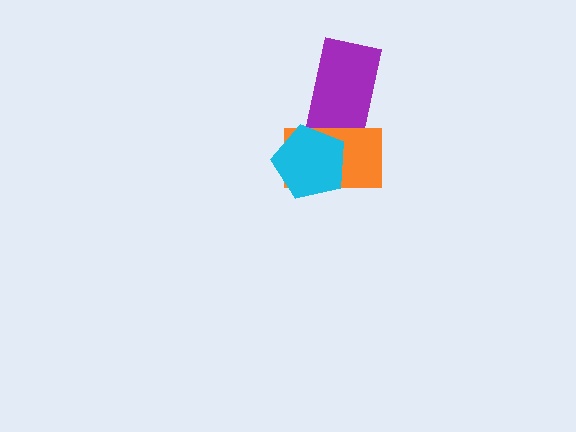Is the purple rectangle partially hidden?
Yes, it is partially covered by another shape.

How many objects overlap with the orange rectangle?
2 objects overlap with the orange rectangle.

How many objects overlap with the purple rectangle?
1 object overlaps with the purple rectangle.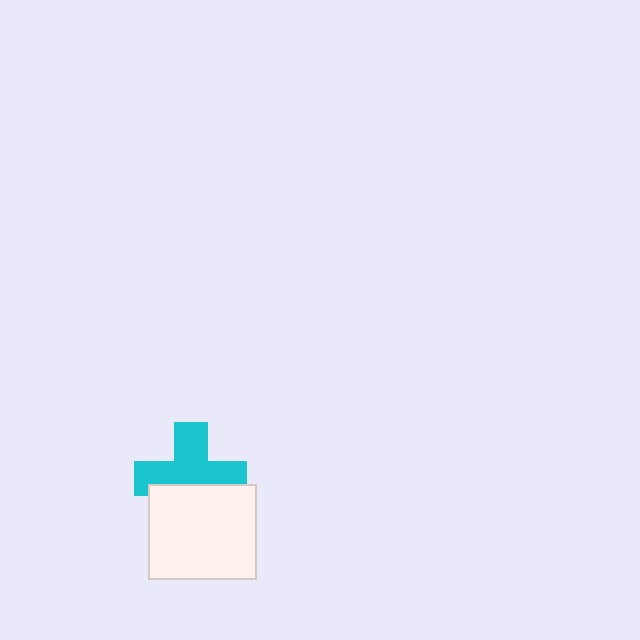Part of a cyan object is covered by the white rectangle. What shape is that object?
It is a cross.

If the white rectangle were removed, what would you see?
You would see the complete cyan cross.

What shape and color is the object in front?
The object in front is a white rectangle.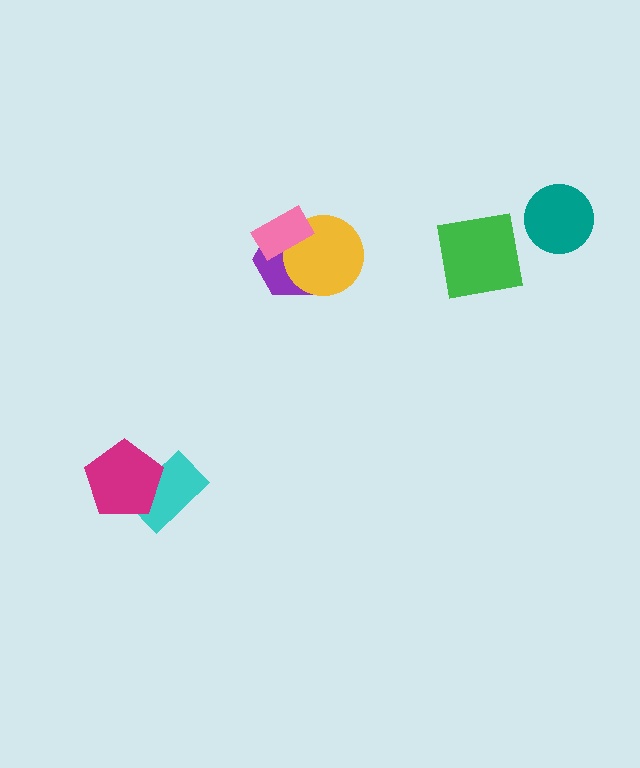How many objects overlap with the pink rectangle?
2 objects overlap with the pink rectangle.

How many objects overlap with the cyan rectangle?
1 object overlaps with the cyan rectangle.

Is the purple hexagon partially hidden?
Yes, it is partially covered by another shape.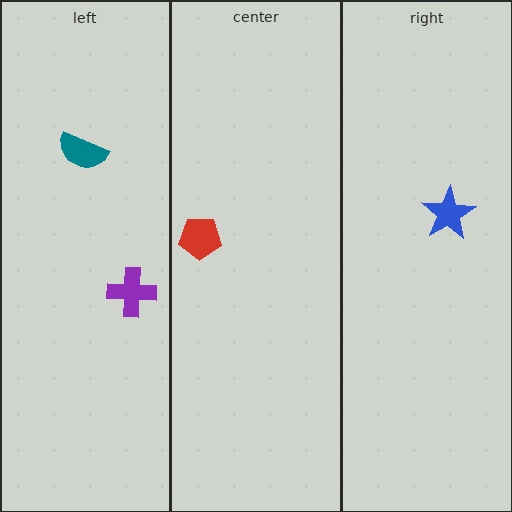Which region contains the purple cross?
The left region.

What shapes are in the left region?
The teal semicircle, the purple cross.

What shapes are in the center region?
The red pentagon.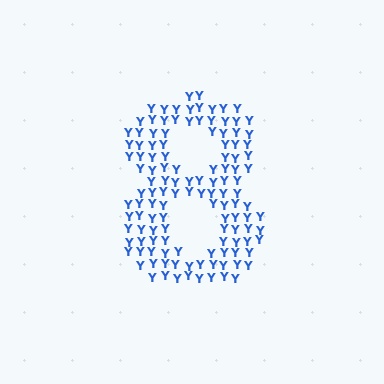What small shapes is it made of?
It is made of small letter Y's.